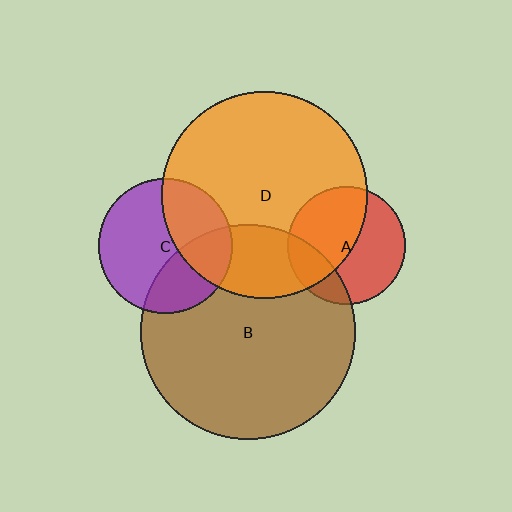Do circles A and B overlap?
Yes.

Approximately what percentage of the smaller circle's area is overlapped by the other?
Approximately 20%.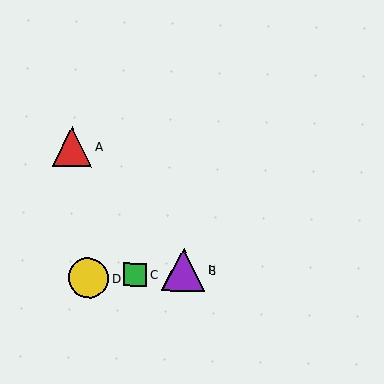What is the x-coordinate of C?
Object C is at x≈135.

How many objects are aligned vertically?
2 objects (B, E) are aligned vertically.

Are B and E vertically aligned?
Yes, both are at x≈183.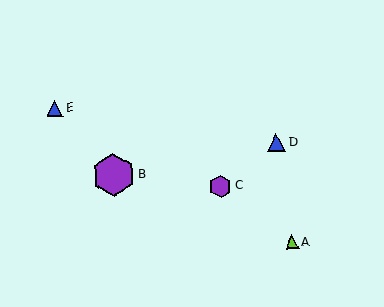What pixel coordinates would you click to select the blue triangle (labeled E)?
Click at (55, 108) to select the blue triangle E.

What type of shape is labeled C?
Shape C is a purple hexagon.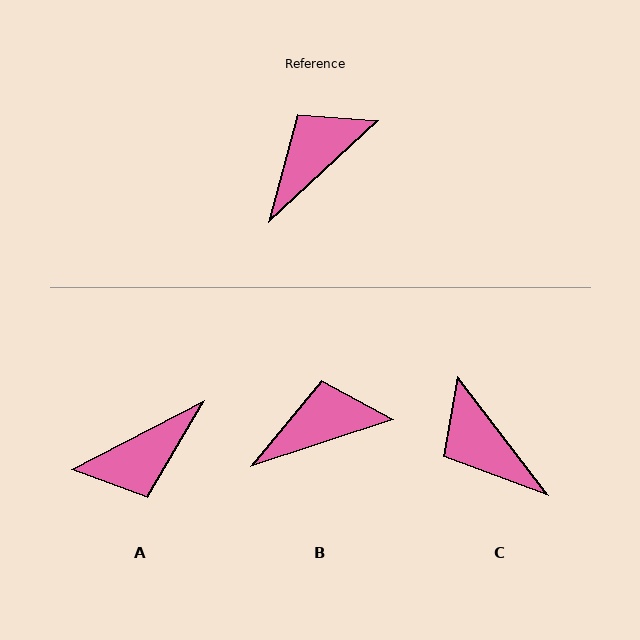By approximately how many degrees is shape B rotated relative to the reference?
Approximately 25 degrees clockwise.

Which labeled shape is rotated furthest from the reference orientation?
A, about 165 degrees away.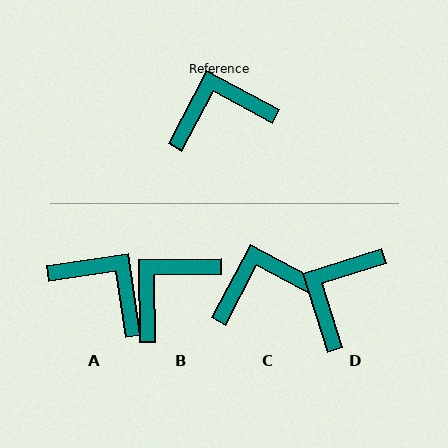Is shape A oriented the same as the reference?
No, it is off by about 53 degrees.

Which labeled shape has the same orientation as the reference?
C.